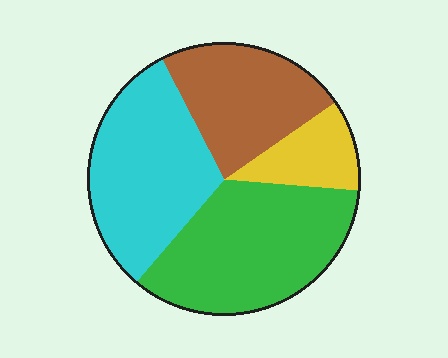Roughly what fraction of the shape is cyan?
Cyan takes up between a sixth and a third of the shape.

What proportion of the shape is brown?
Brown covers 23% of the shape.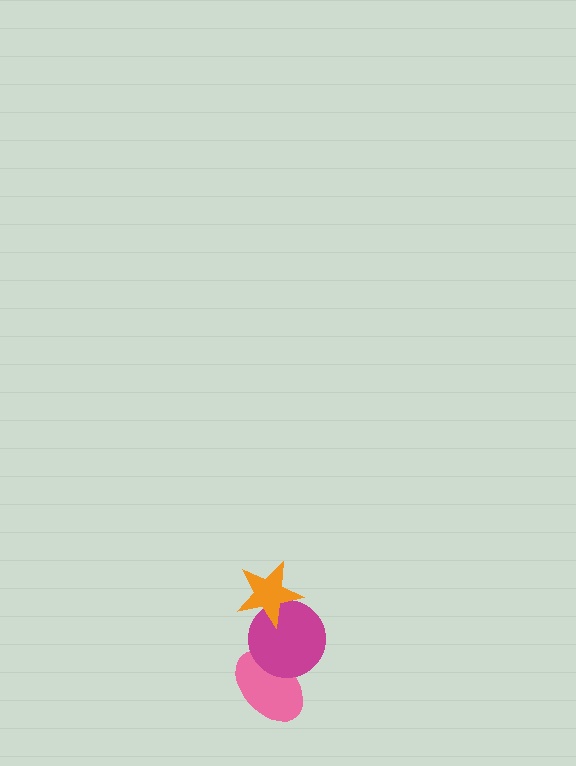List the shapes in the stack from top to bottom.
From top to bottom: the orange star, the magenta circle, the pink ellipse.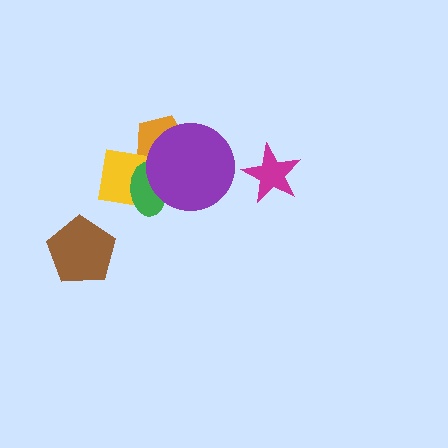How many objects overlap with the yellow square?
3 objects overlap with the yellow square.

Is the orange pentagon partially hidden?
Yes, it is partially covered by another shape.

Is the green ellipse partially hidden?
Yes, it is partially covered by another shape.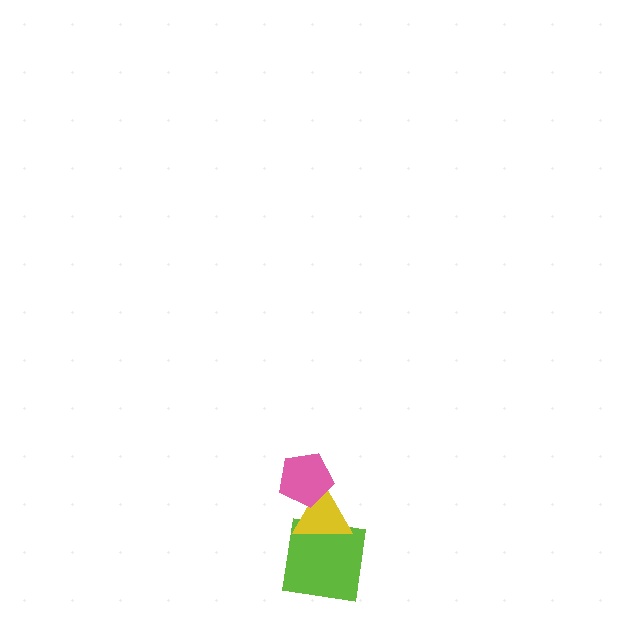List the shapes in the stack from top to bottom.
From top to bottom: the pink pentagon, the yellow triangle, the lime square.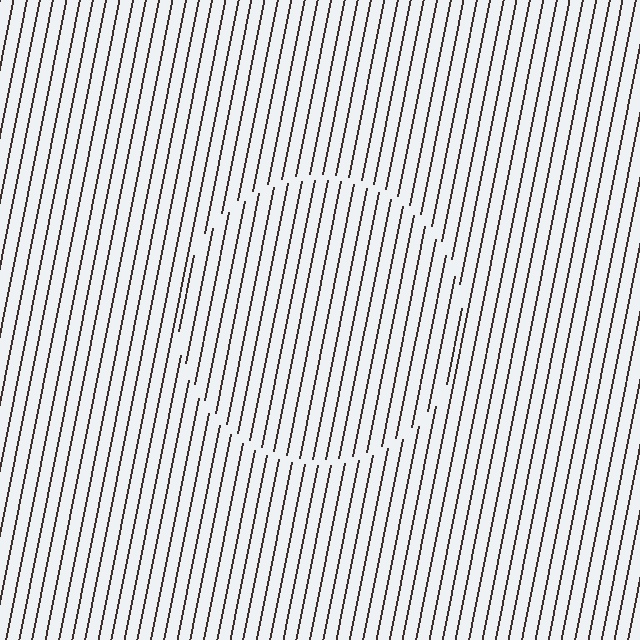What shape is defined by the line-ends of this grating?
An illusory circle. The interior of the shape contains the same grating, shifted by half a period — the contour is defined by the phase discontinuity where line-ends from the inner and outer gratings abut.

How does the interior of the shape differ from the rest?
The interior of the shape contains the same grating, shifted by half a period — the contour is defined by the phase discontinuity where line-ends from the inner and outer gratings abut.